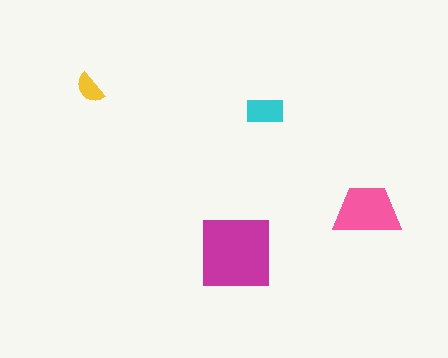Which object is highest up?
The yellow semicircle is topmost.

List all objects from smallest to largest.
The yellow semicircle, the cyan rectangle, the pink trapezoid, the magenta square.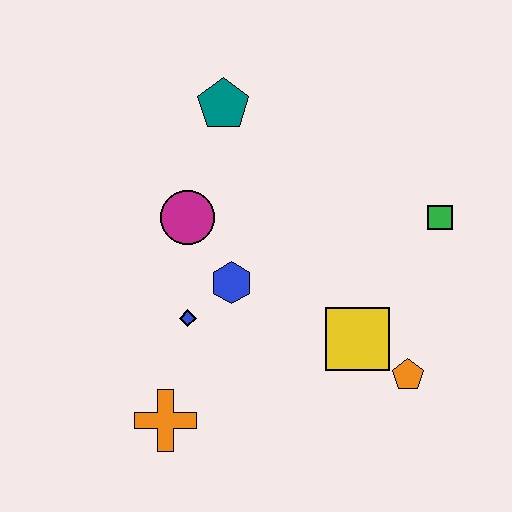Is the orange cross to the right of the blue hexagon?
No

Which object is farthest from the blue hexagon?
The green square is farthest from the blue hexagon.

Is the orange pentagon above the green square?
No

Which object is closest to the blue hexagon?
The blue diamond is closest to the blue hexagon.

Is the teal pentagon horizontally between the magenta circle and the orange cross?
No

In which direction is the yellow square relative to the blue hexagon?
The yellow square is to the right of the blue hexagon.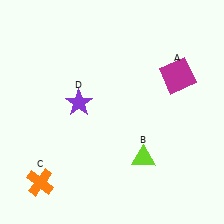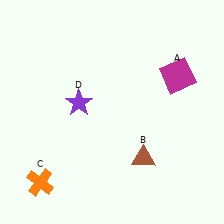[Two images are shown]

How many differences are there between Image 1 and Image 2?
There is 1 difference between the two images.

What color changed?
The triangle (B) changed from lime in Image 1 to brown in Image 2.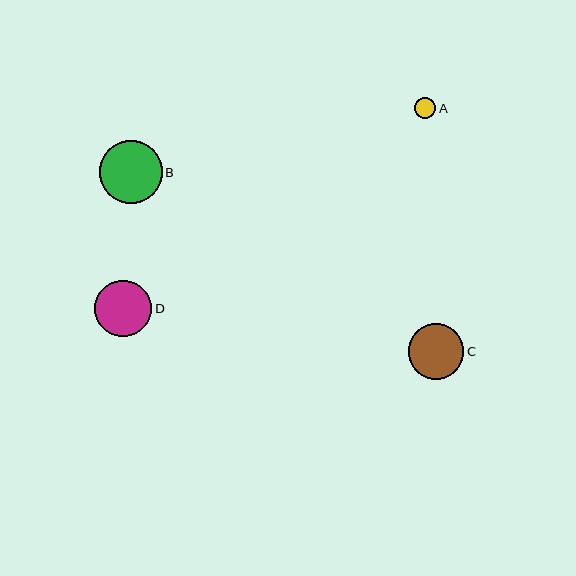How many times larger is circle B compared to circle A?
Circle B is approximately 3.0 times the size of circle A.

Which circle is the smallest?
Circle A is the smallest with a size of approximately 21 pixels.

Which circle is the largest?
Circle B is the largest with a size of approximately 63 pixels.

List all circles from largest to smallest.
From largest to smallest: B, D, C, A.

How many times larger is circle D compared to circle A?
Circle D is approximately 2.7 times the size of circle A.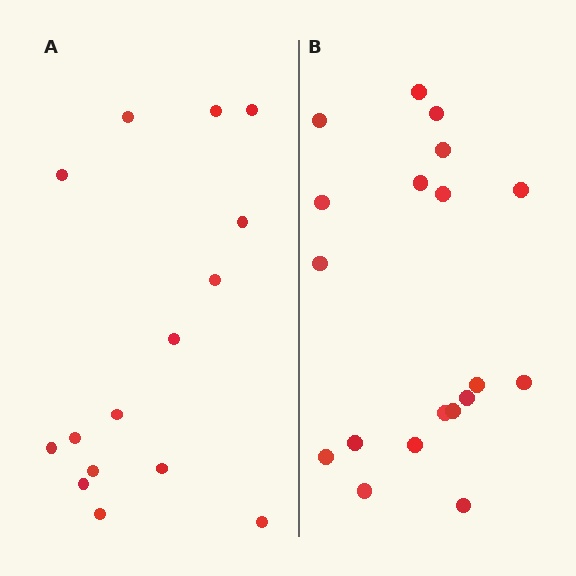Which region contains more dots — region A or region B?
Region B (the right region) has more dots.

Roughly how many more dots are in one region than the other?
Region B has about 4 more dots than region A.